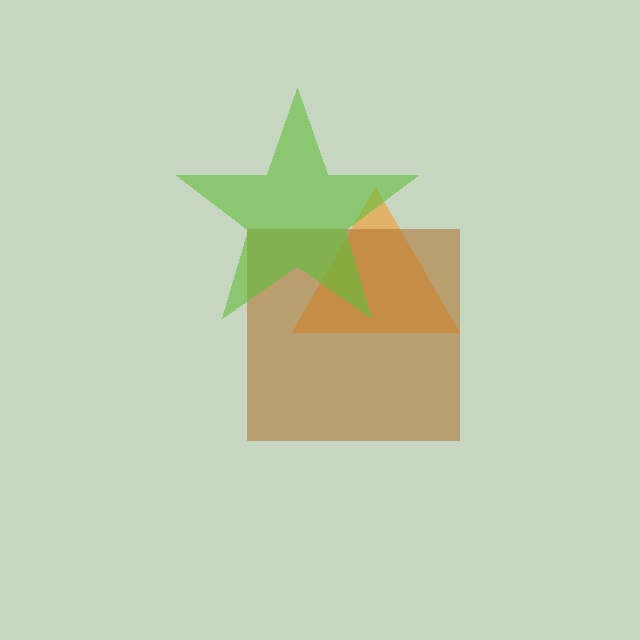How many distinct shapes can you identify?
There are 3 distinct shapes: an orange triangle, a brown square, a lime star.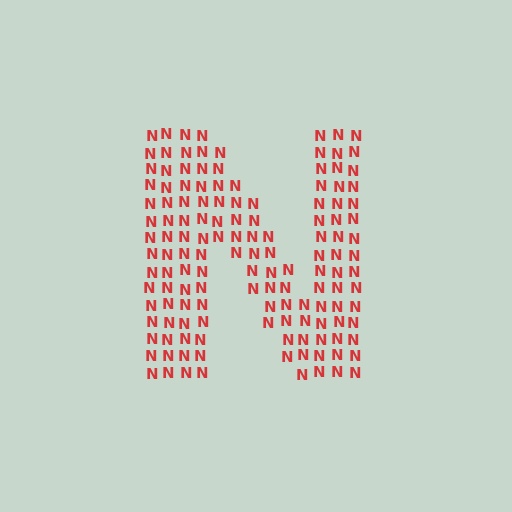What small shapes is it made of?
It is made of small letter N's.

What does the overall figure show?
The overall figure shows the letter N.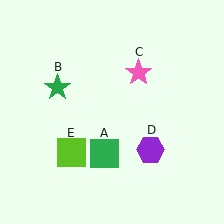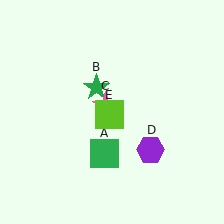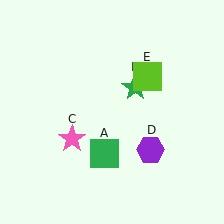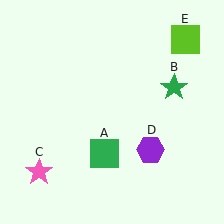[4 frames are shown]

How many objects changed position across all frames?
3 objects changed position: green star (object B), pink star (object C), lime square (object E).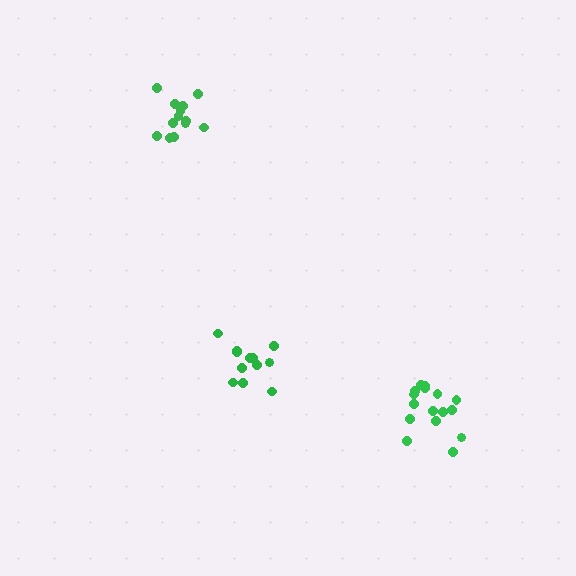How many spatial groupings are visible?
There are 3 spatial groupings.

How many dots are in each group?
Group 1: 16 dots, Group 2: 13 dots, Group 3: 12 dots (41 total).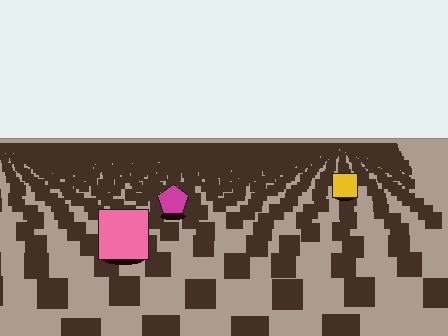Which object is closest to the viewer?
The pink square is closest. The texture marks near it are larger and more spread out.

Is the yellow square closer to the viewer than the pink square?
No. The pink square is closer — you can tell from the texture gradient: the ground texture is coarser near it.